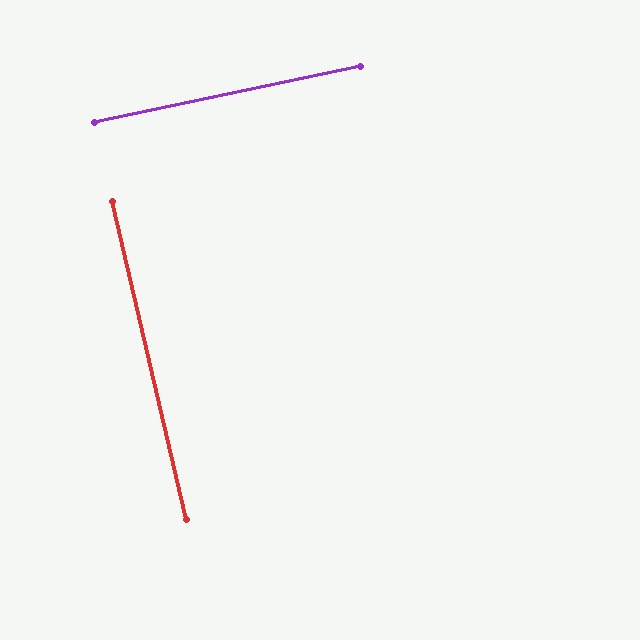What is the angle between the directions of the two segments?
Approximately 89 degrees.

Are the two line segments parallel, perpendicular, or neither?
Perpendicular — they meet at approximately 89°.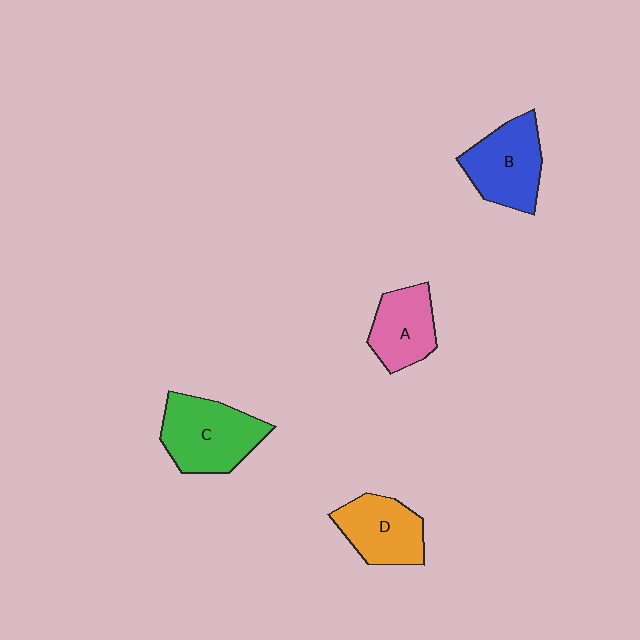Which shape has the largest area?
Shape C (green).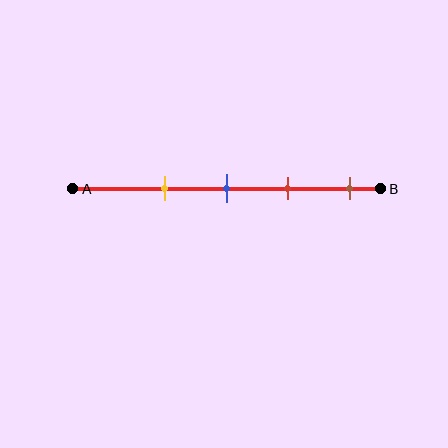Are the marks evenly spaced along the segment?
Yes, the marks are approximately evenly spaced.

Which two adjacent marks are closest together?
The blue and red marks are the closest adjacent pair.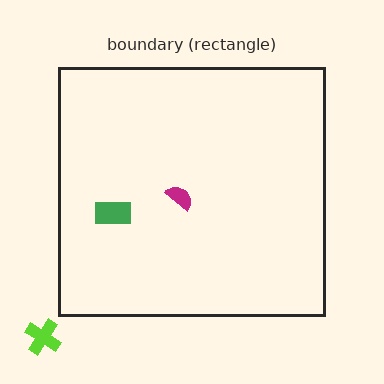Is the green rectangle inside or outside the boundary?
Inside.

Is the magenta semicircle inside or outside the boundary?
Inside.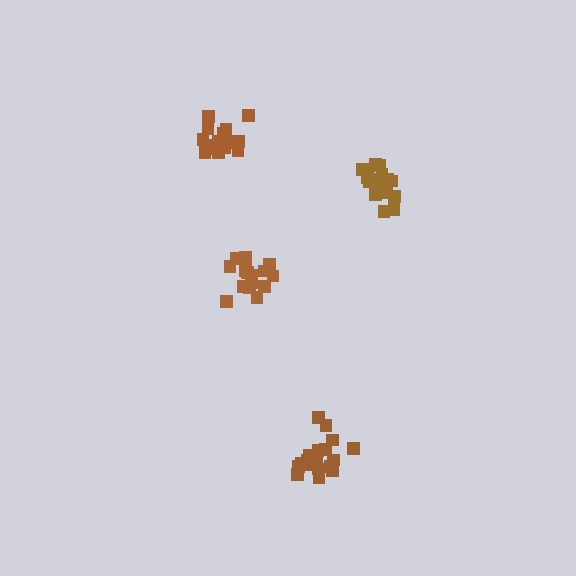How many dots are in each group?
Group 1: 16 dots, Group 2: 18 dots, Group 3: 17 dots, Group 4: 17 dots (68 total).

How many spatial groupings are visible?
There are 4 spatial groupings.